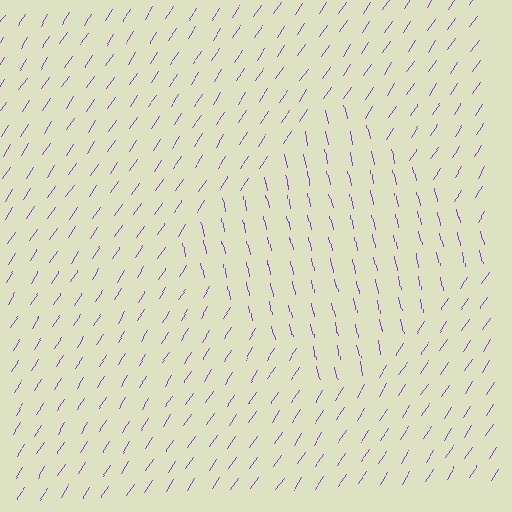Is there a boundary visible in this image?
Yes, there is a texture boundary formed by a change in line orientation.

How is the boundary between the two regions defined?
The boundary is defined purely by a change in line orientation (approximately 45 degrees difference). All lines are the same color and thickness.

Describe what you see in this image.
The image is filled with small purple line segments. A diamond region in the image has lines oriented differently from the surrounding lines, creating a visible texture boundary.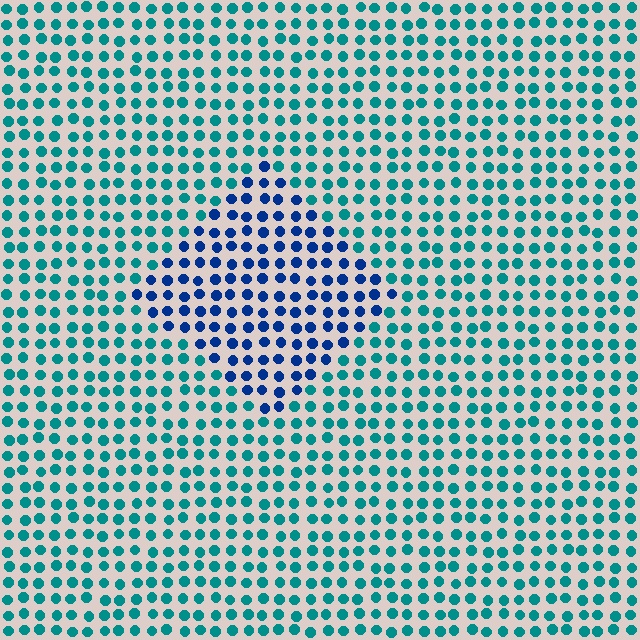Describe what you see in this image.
The image is filled with small teal elements in a uniform arrangement. A diamond-shaped region is visible where the elements are tinted to a slightly different hue, forming a subtle color boundary.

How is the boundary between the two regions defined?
The boundary is defined purely by a slight shift in hue (about 42 degrees). Spacing, size, and orientation are identical on both sides.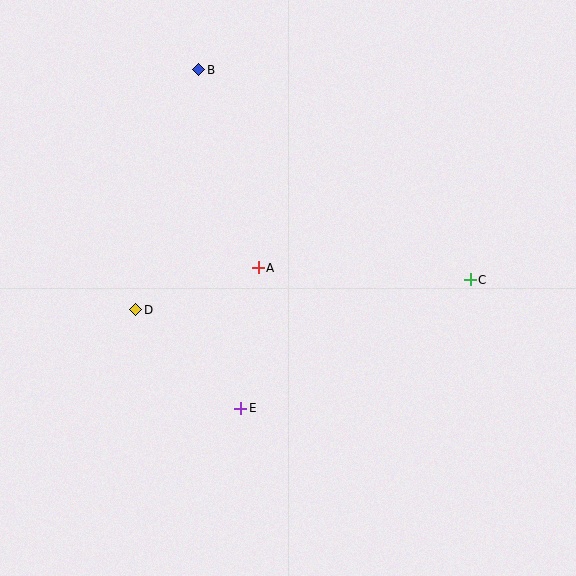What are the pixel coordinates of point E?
Point E is at (241, 408).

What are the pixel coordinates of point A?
Point A is at (258, 268).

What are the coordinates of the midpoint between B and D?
The midpoint between B and D is at (167, 190).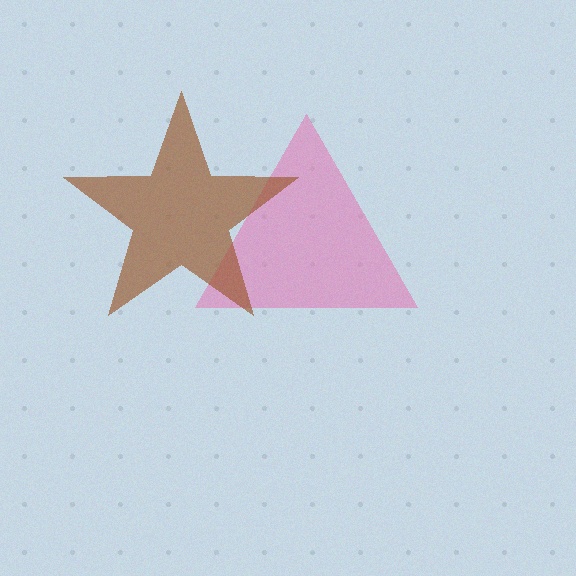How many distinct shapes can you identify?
There are 2 distinct shapes: a pink triangle, a brown star.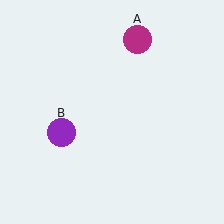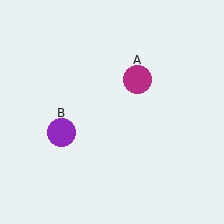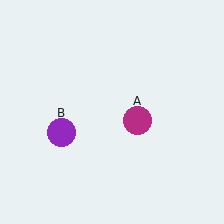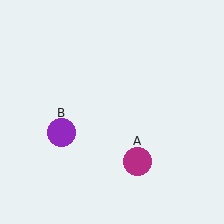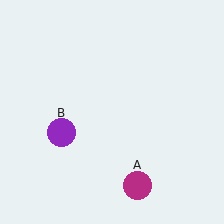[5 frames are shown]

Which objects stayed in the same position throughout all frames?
Purple circle (object B) remained stationary.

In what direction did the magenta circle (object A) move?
The magenta circle (object A) moved down.